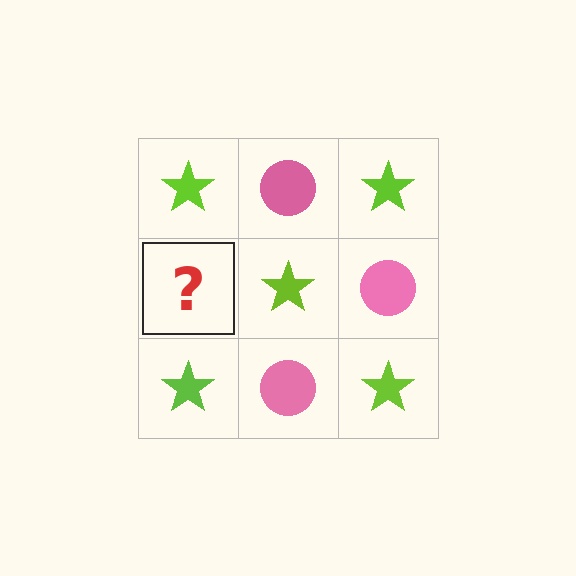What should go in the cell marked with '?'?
The missing cell should contain a pink circle.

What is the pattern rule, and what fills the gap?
The rule is that it alternates lime star and pink circle in a checkerboard pattern. The gap should be filled with a pink circle.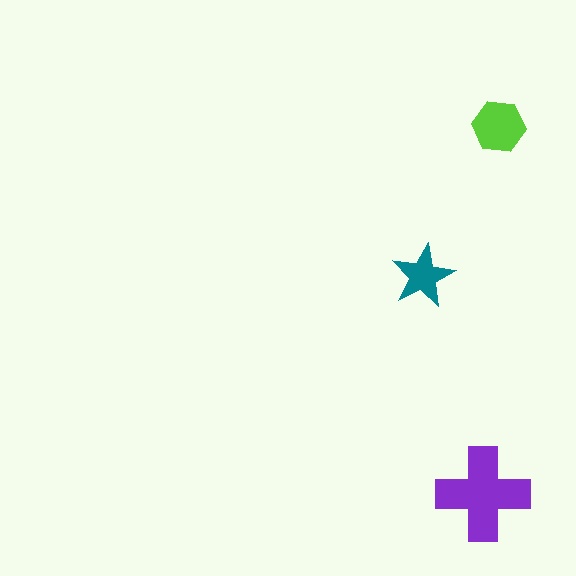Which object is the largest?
The purple cross.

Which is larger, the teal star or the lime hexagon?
The lime hexagon.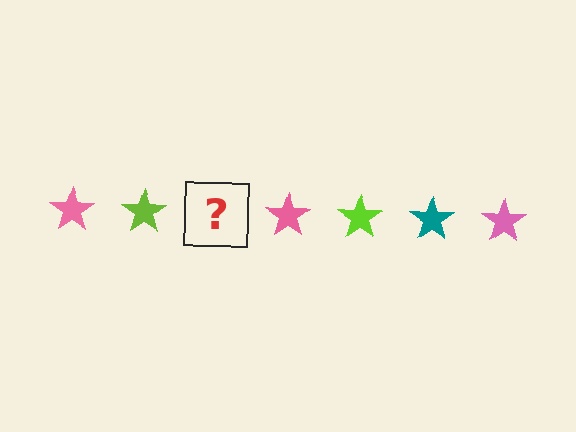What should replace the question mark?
The question mark should be replaced with a teal star.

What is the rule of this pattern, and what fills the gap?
The rule is that the pattern cycles through pink, lime, teal stars. The gap should be filled with a teal star.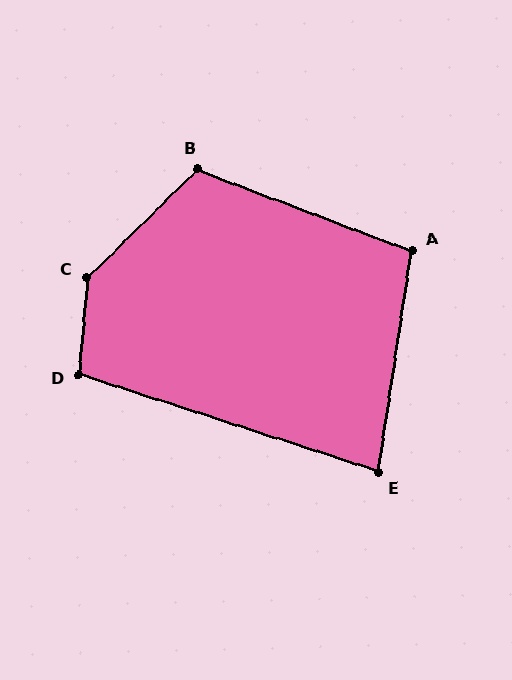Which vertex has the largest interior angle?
C, at approximately 139 degrees.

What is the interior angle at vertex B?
Approximately 115 degrees (obtuse).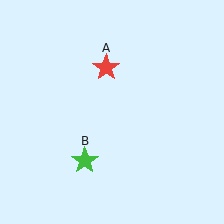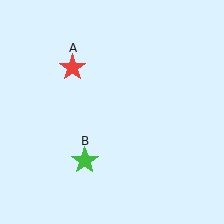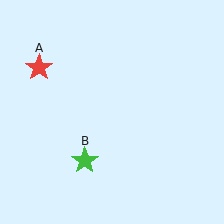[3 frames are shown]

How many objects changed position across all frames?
1 object changed position: red star (object A).